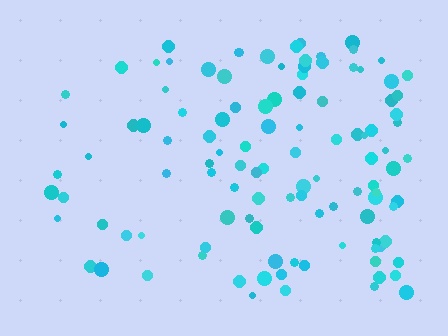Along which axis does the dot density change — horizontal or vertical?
Horizontal.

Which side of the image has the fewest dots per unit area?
The left.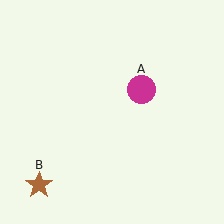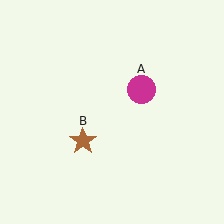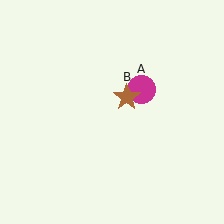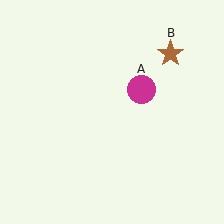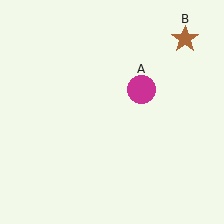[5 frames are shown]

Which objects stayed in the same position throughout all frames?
Magenta circle (object A) remained stationary.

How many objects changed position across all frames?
1 object changed position: brown star (object B).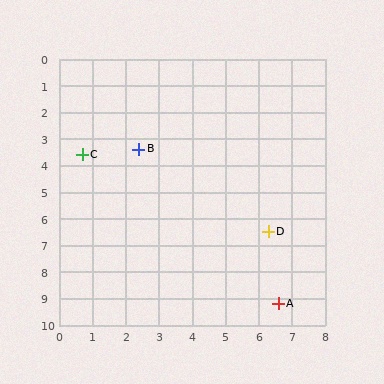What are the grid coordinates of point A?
Point A is at approximately (6.6, 9.2).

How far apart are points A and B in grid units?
Points A and B are about 7.2 grid units apart.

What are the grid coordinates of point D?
Point D is at approximately (6.3, 6.5).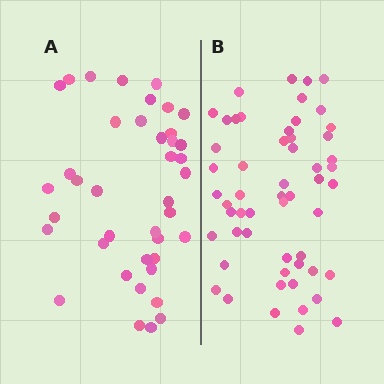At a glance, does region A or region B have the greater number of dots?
Region B (the right region) has more dots.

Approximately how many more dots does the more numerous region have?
Region B has approximately 15 more dots than region A.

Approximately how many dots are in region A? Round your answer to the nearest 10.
About 40 dots.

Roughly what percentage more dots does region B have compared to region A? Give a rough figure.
About 40% more.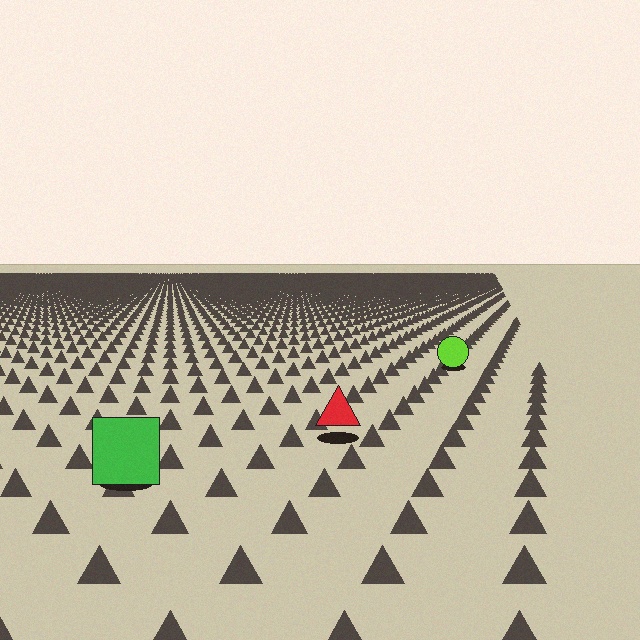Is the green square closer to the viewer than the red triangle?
Yes. The green square is closer — you can tell from the texture gradient: the ground texture is coarser near it.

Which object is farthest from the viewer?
The lime circle is farthest from the viewer. It appears smaller and the ground texture around it is denser.